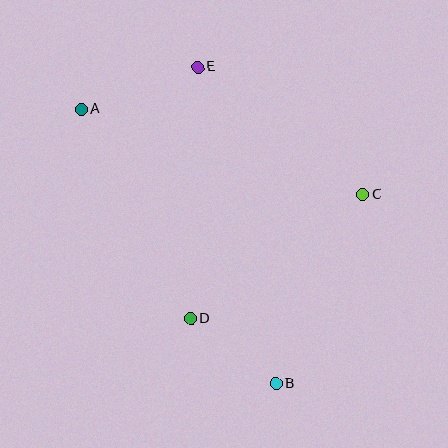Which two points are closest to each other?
Points B and D are closest to each other.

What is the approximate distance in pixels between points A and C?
The distance between A and C is approximately 294 pixels.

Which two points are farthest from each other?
Points A and B are farthest from each other.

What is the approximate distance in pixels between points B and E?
The distance between B and E is approximately 326 pixels.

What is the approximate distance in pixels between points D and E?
The distance between D and E is approximately 252 pixels.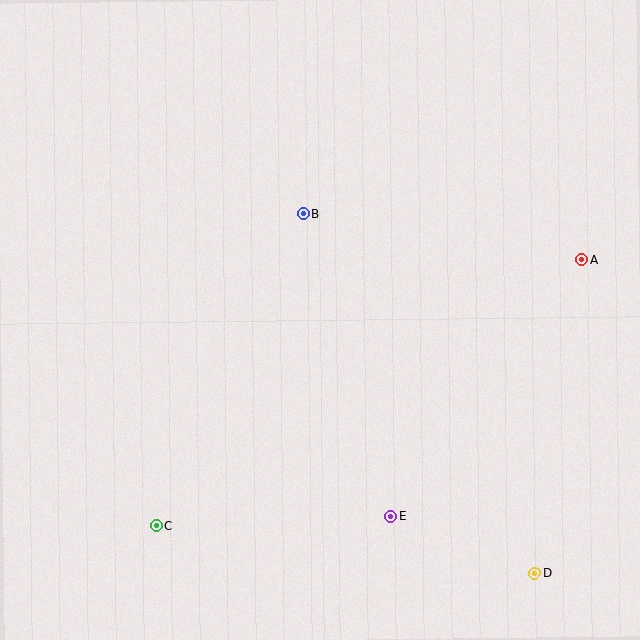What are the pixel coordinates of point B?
Point B is at (303, 214).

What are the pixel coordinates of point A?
Point A is at (582, 259).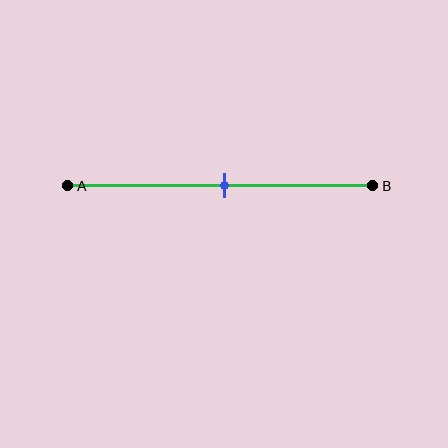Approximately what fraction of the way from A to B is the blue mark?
The blue mark is approximately 50% of the way from A to B.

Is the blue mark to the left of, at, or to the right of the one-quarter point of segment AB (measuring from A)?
The blue mark is to the right of the one-quarter point of segment AB.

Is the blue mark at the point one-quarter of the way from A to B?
No, the mark is at about 50% from A, not at the 25% one-quarter point.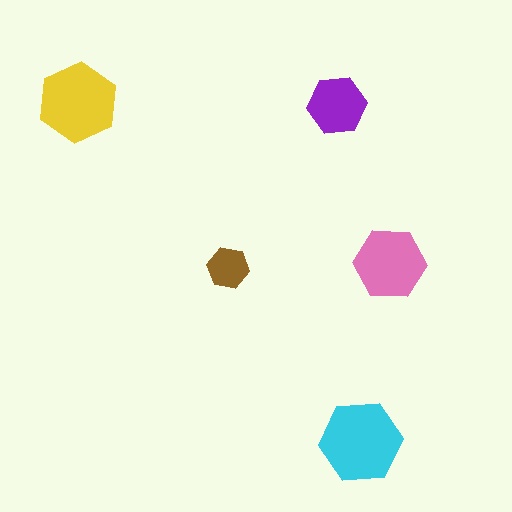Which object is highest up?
The yellow hexagon is topmost.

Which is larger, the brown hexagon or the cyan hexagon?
The cyan one.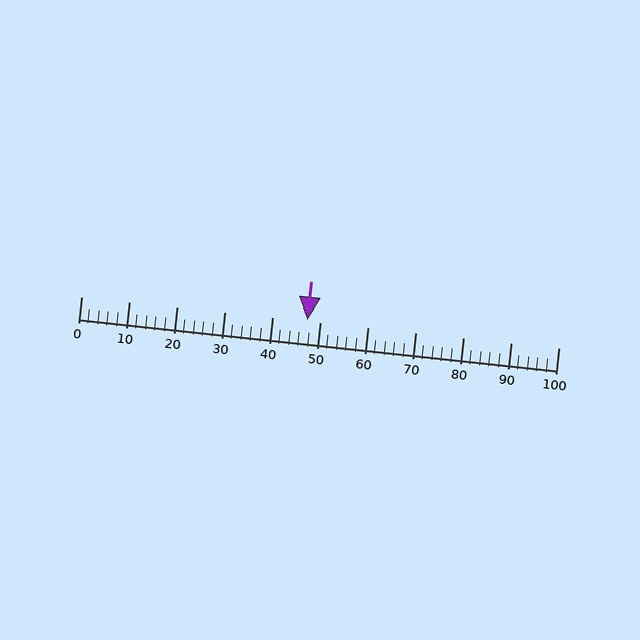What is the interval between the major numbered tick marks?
The major tick marks are spaced 10 units apart.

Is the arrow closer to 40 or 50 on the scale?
The arrow is closer to 50.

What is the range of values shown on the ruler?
The ruler shows values from 0 to 100.